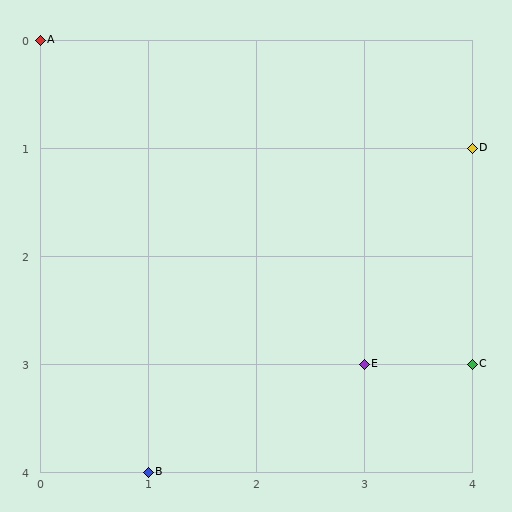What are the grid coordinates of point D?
Point D is at grid coordinates (4, 1).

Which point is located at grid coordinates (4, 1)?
Point D is at (4, 1).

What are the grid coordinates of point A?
Point A is at grid coordinates (0, 0).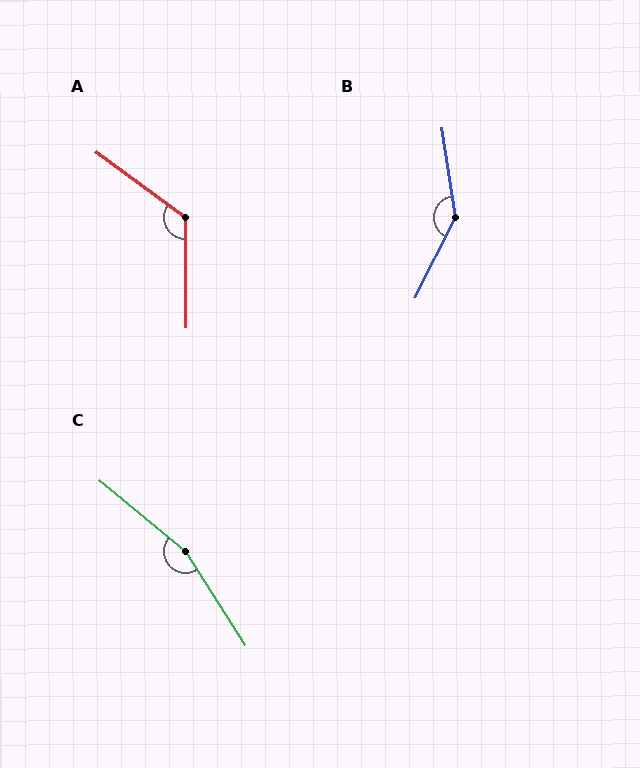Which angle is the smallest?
A, at approximately 127 degrees.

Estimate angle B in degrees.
Approximately 144 degrees.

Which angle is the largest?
C, at approximately 162 degrees.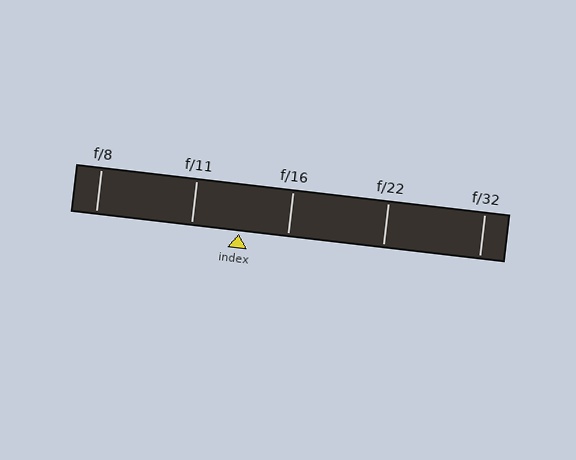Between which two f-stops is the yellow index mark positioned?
The index mark is between f/11 and f/16.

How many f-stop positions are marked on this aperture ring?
There are 5 f-stop positions marked.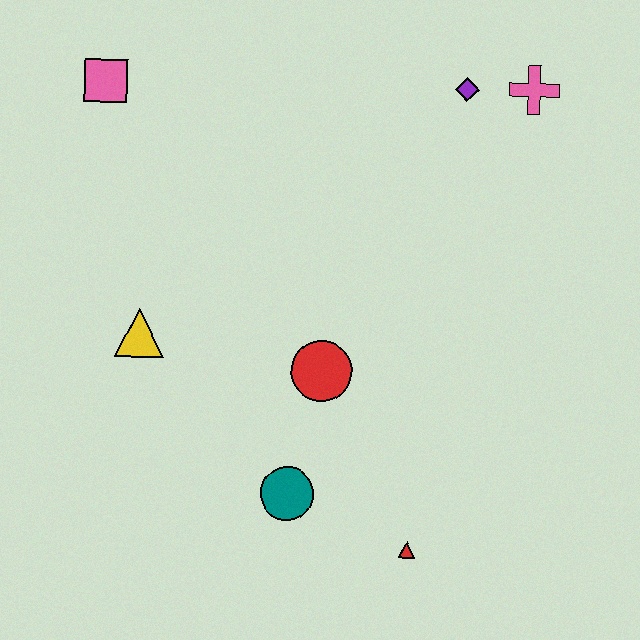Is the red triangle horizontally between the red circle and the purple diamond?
Yes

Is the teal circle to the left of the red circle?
Yes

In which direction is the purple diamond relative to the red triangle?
The purple diamond is above the red triangle.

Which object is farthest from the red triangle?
The pink square is farthest from the red triangle.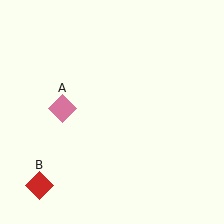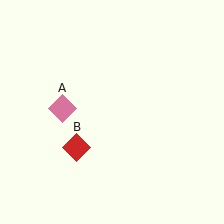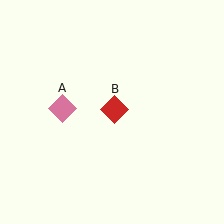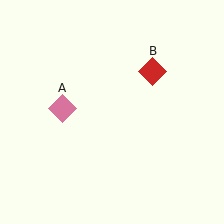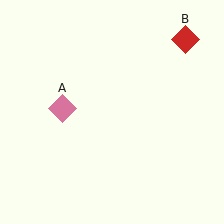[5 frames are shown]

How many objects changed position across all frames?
1 object changed position: red diamond (object B).